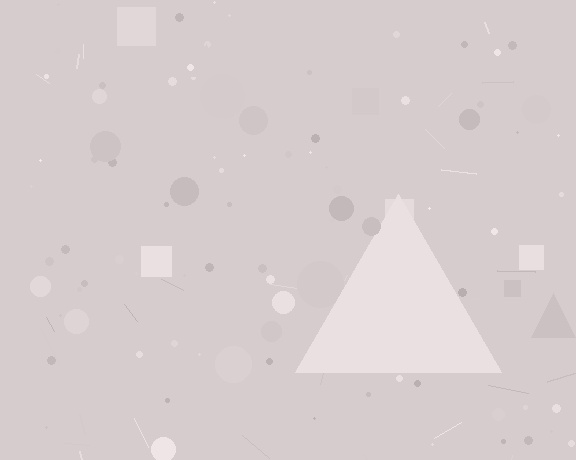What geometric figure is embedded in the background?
A triangle is embedded in the background.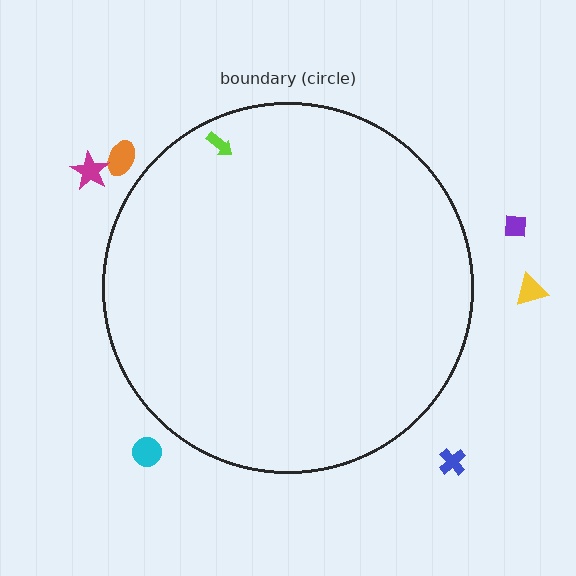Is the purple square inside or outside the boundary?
Outside.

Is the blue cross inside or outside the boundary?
Outside.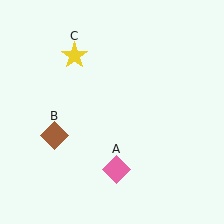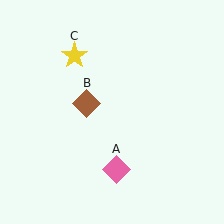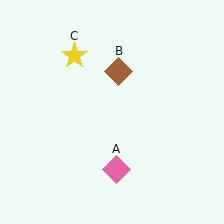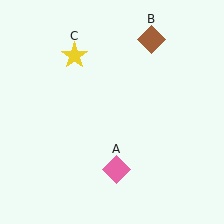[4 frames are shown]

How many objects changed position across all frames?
1 object changed position: brown diamond (object B).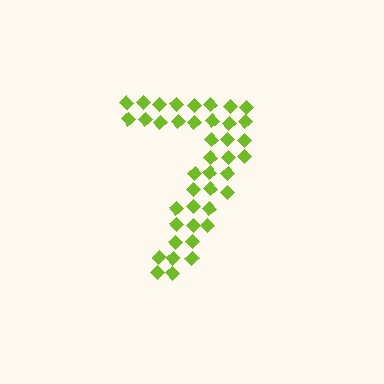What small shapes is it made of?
It is made of small diamonds.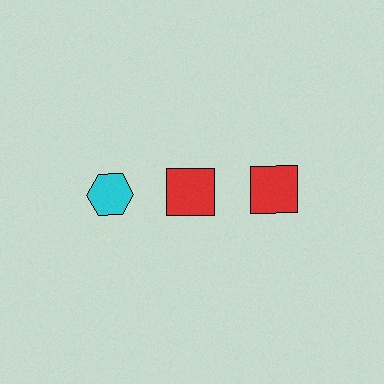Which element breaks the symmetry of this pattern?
The cyan hexagon in the top row, leftmost column breaks the symmetry. All other shapes are red squares.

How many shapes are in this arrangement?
There are 3 shapes arranged in a grid pattern.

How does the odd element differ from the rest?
It differs in both color (cyan instead of red) and shape (hexagon instead of square).